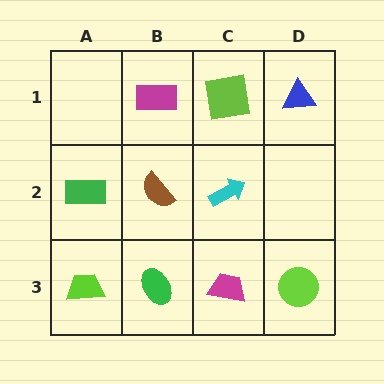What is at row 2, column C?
A cyan arrow.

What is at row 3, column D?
A lime circle.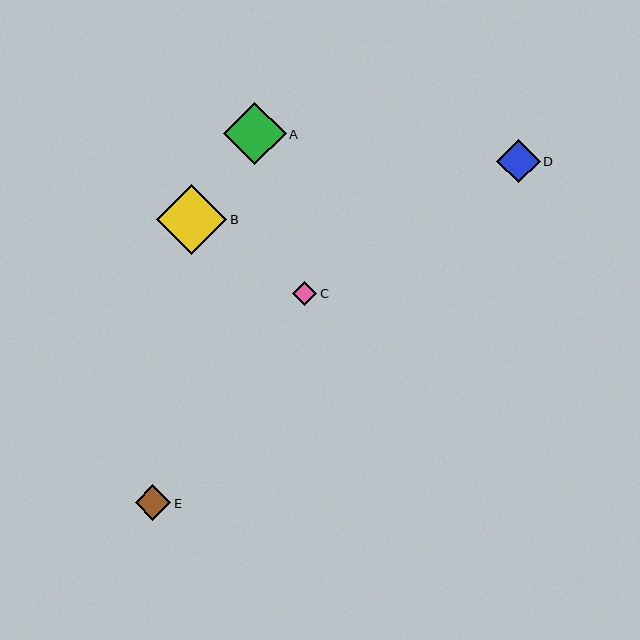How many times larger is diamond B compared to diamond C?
Diamond B is approximately 2.8 times the size of diamond C.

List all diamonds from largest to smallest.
From largest to smallest: B, A, D, E, C.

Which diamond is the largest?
Diamond B is the largest with a size of approximately 70 pixels.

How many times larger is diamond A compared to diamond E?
Diamond A is approximately 1.7 times the size of diamond E.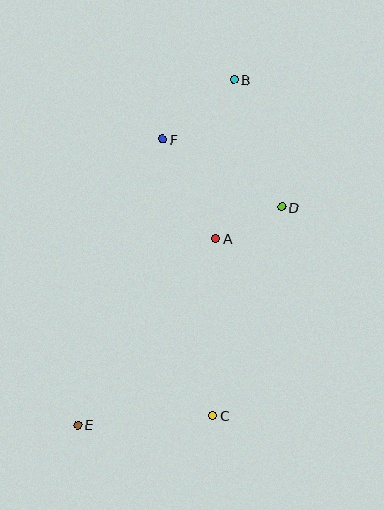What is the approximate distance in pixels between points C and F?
The distance between C and F is approximately 281 pixels.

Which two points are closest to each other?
Points A and D are closest to each other.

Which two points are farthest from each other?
Points B and E are farthest from each other.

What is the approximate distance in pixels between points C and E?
The distance between C and E is approximately 136 pixels.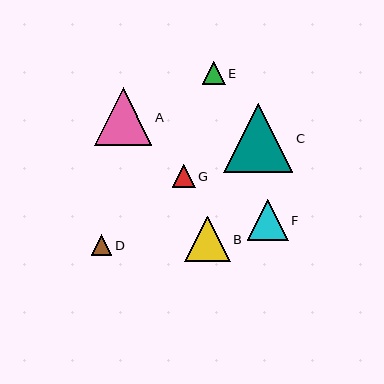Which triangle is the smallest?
Triangle D is the smallest with a size of approximately 21 pixels.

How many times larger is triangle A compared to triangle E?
Triangle A is approximately 2.5 times the size of triangle E.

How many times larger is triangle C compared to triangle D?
Triangle C is approximately 3.3 times the size of triangle D.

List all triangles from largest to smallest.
From largest to smallest: C, A, B, F, E, G, D.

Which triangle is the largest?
Triangle C is the largest with a size of approximately 69 pixels.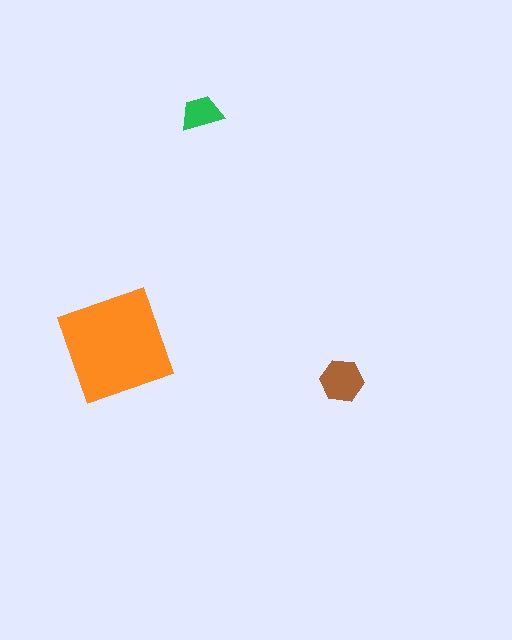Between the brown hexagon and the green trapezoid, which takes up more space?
The brown hexagon.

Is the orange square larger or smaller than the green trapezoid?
Larger.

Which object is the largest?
The orange square.